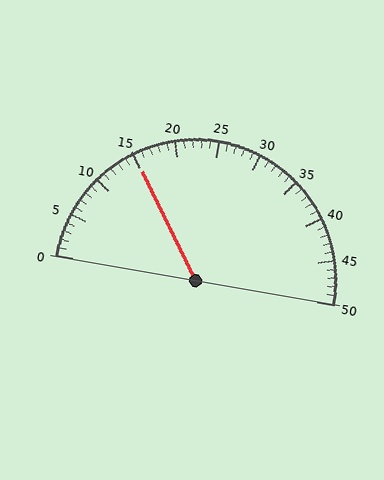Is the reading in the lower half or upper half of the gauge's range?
The reading is in the lower half of the range (0 to 50).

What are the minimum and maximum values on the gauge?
The gauge ranges from 0 to 50.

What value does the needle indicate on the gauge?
The needle indicates approximately 15.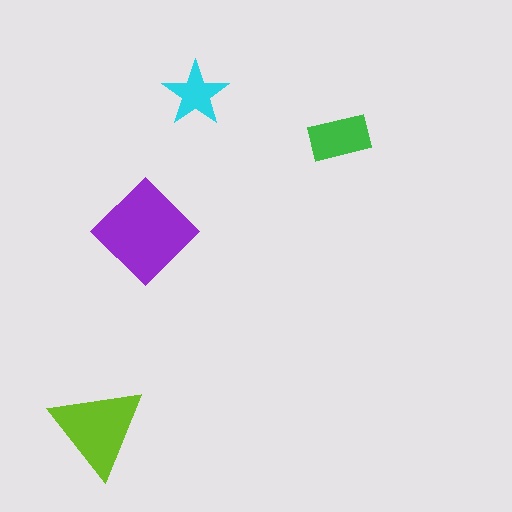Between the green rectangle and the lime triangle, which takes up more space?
The lime triangle.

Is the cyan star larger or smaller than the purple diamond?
Smaller.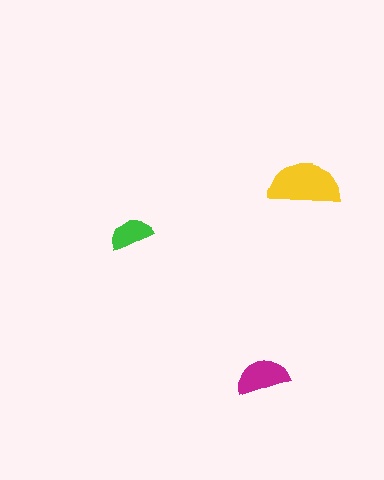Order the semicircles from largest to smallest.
the yellow one, the magenta one, the green one.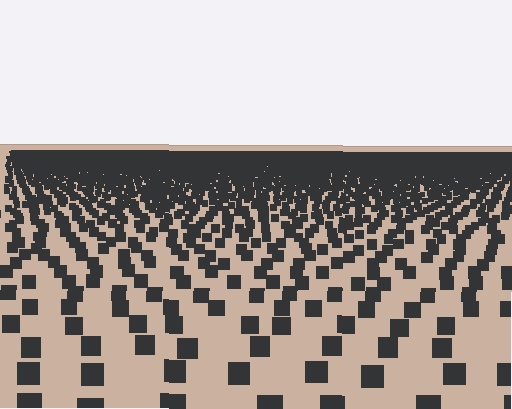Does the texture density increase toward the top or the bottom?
Density increases toward the top.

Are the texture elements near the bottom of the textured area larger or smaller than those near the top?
Larger. Near the bottom, elements are closer to the viewer and appear at a bigger on-screen size.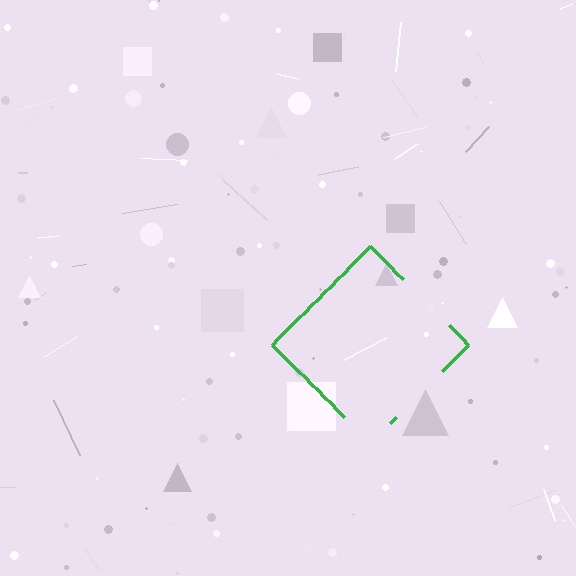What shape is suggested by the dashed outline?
The dashed outline suggests a diamond.